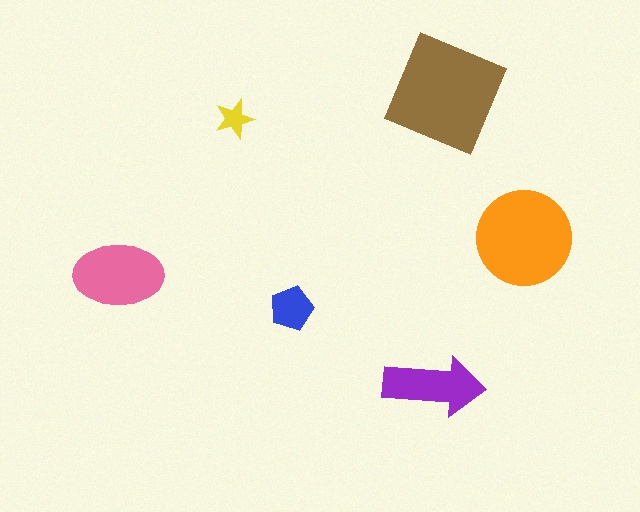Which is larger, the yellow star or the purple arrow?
The purple arrow.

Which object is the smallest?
The yellow star.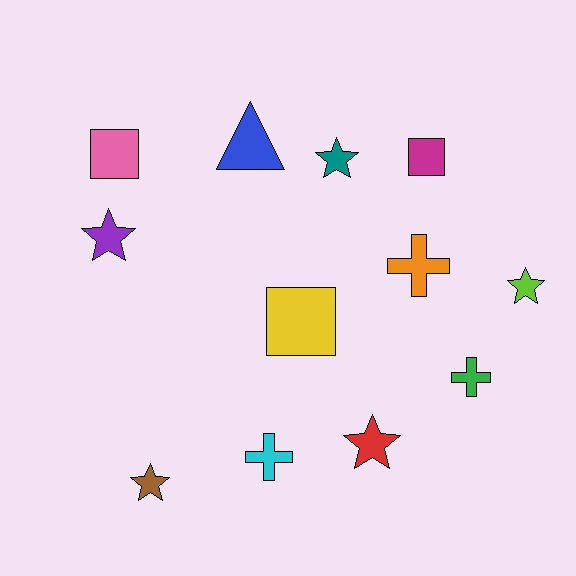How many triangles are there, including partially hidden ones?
There is 1 triangle.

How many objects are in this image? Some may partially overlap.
There are 12 objects.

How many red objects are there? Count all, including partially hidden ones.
There is 1 red object.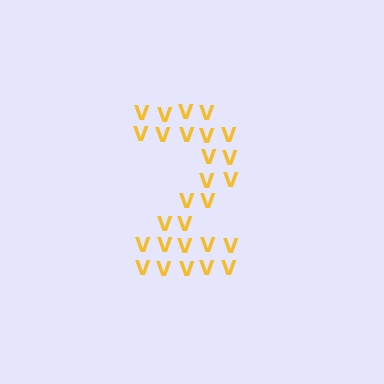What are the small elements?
The small elements are letter V's.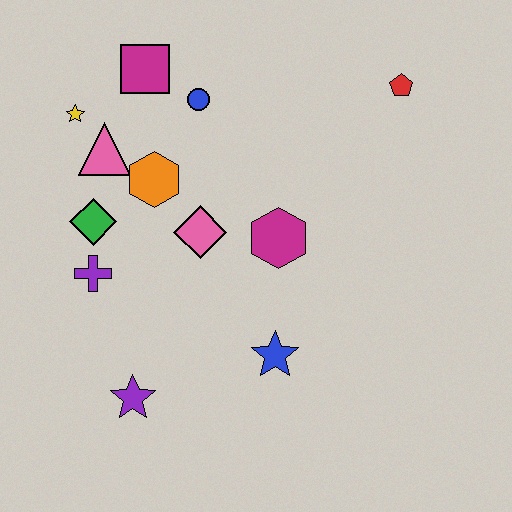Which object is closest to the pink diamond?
The orange hexagon is closest to the pink diamond.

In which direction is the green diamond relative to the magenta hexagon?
The green diamond is to the left of the magenta hexagon.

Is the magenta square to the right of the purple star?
Yes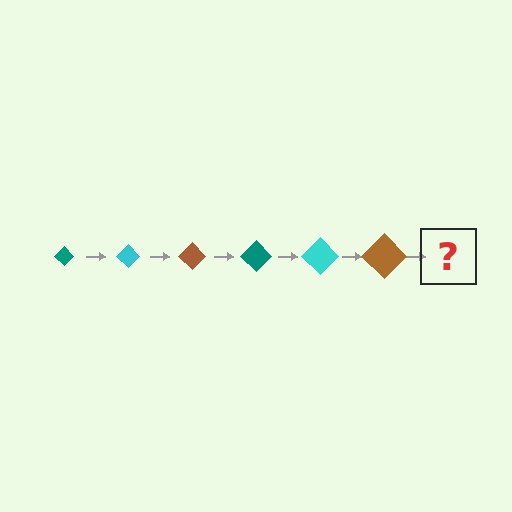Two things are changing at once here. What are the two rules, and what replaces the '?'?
The two rules are that the diamond grows larger each step and the color cycles through teal, cyan, and brown. The '?' should be a teal diamond, larger than the previous one.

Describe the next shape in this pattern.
It should be a teal diamond, larger than the previous one.